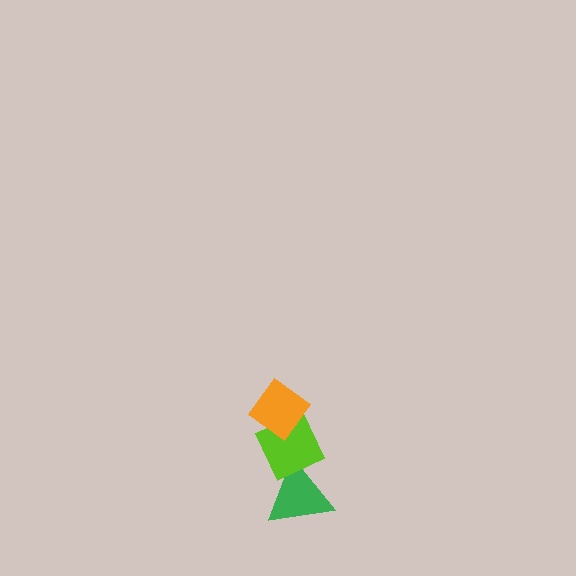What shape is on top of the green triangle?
The lime diamond is on top of the green triangle.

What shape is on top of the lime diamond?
The orange diamond is on top of the lime diamond.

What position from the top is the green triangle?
The green triangle is 3rd from the top.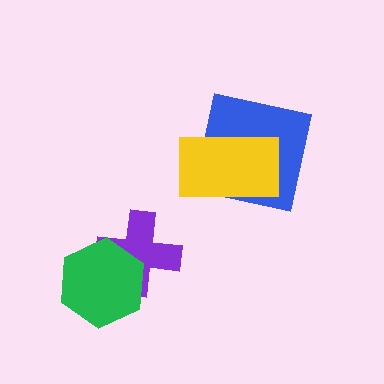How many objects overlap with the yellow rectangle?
1 object overlaps with the yellow rectangle.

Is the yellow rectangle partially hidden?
No, no other shape covers it.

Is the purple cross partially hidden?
Yes, it is partially covered by another shape.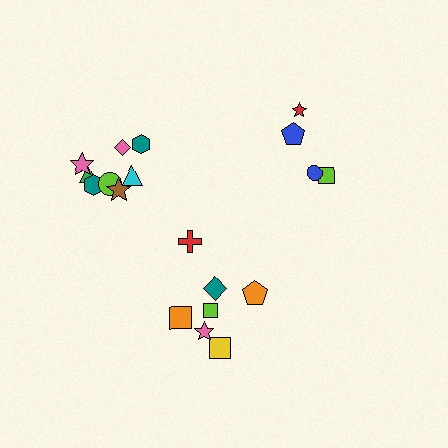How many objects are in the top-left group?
There are 8 objects.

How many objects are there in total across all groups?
There are 19 objects.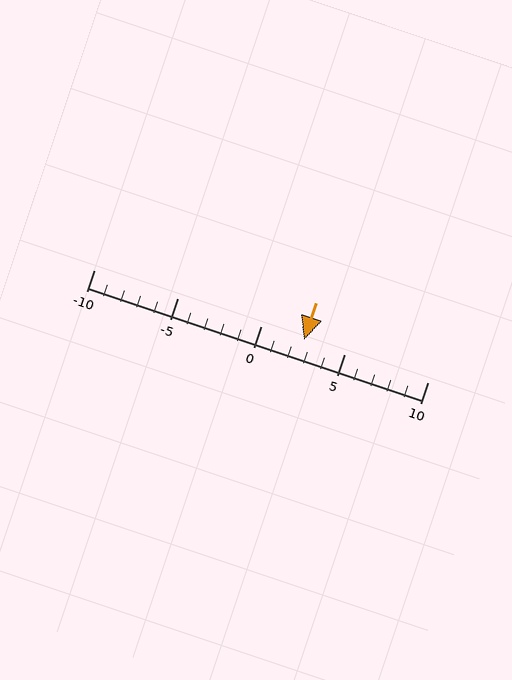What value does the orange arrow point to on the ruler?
The orange arrow points to approximately 3.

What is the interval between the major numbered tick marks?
The major tick marks are spaced 5 units apart.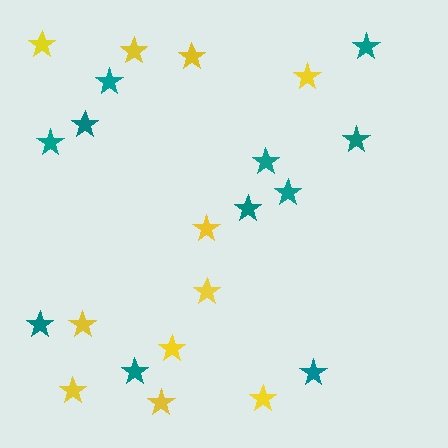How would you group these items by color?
There are 2 groups: one group of yellow stars (11) and one group of teal stars (11).